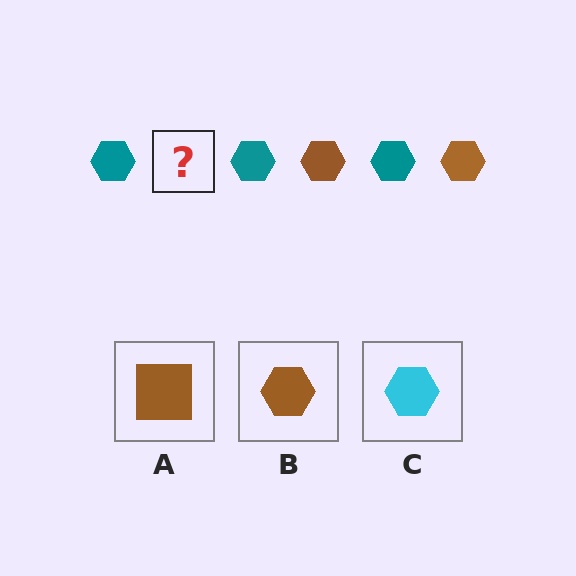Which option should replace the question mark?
Option B.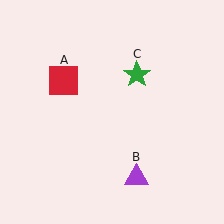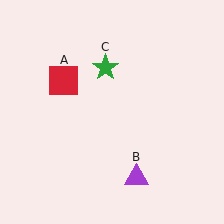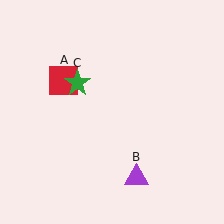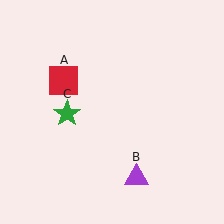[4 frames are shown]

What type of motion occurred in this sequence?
The green star (object C) rotated counterclockwise around the center of the scene.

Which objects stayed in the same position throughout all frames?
Red square (object A) and purple triangle (object B) remained stationary.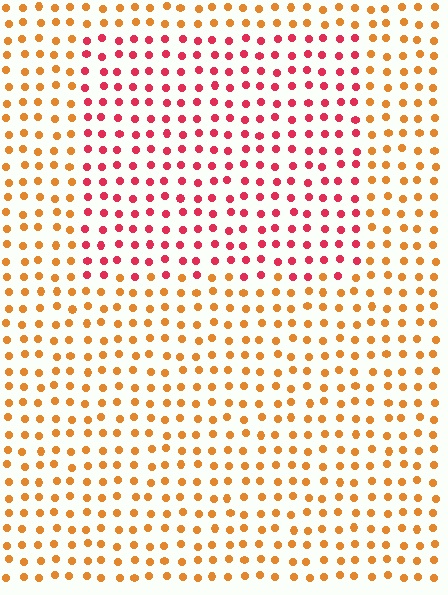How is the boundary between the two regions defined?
The boundary is defined purely by a slight shift in hue (about 44 degrees). Spacing, size, and orientation are identical on both sides.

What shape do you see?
I see a rectangle.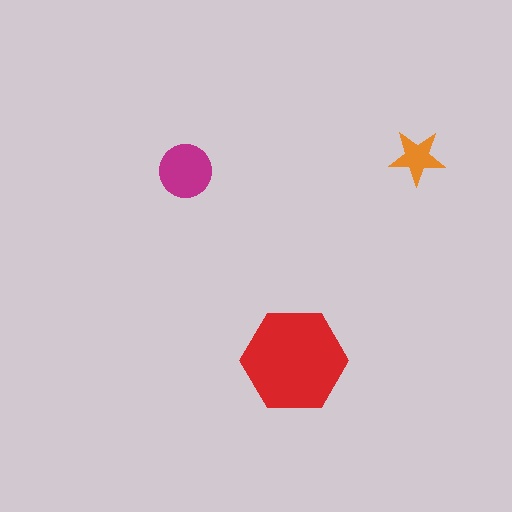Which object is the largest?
The red hexagon.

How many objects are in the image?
There are 3 objects in the image.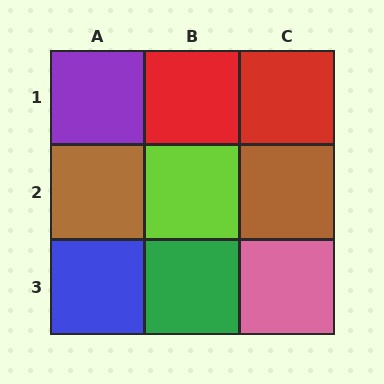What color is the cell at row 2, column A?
Brown.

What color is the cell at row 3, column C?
Pink.